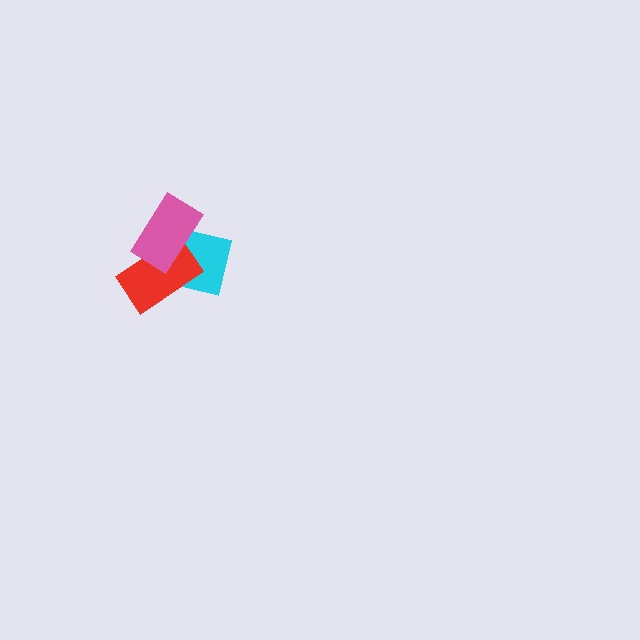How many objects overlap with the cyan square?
2 objects overlap with the cyan square.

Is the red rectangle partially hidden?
Yes, it is partially covered by another shape.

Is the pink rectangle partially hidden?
No, no other shape covers it.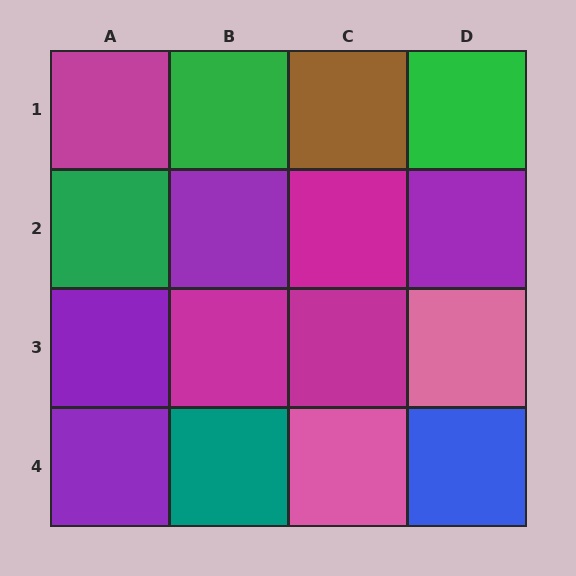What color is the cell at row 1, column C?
Brown.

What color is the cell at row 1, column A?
Magenta.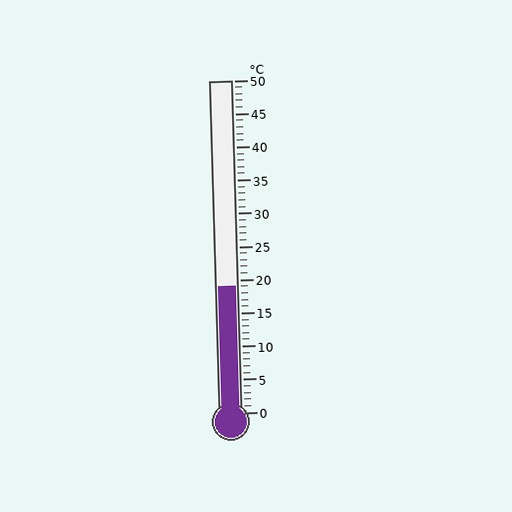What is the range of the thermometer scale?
The thermometer scale ranges from 0°C to 50°C.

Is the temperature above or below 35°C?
The temperature is below 35°C.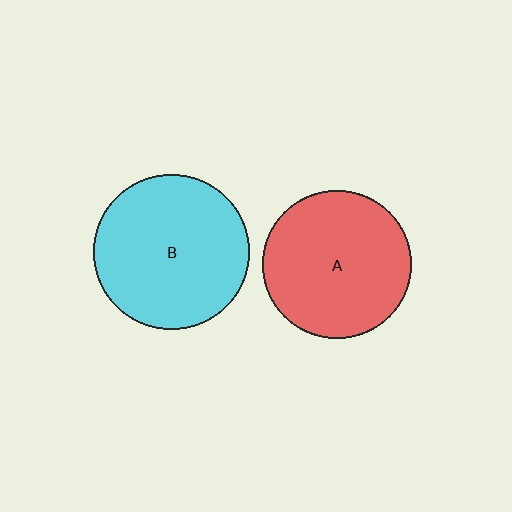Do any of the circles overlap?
No, none of the circles overlap.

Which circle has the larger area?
Circle B (cyan).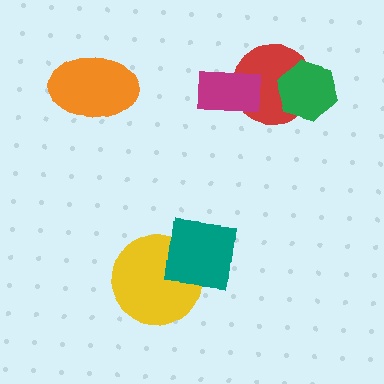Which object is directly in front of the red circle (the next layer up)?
The magenta rectangle is directly in front of the red circle.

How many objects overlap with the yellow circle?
1 object overlaps with the yellow circle.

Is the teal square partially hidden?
No, no other shape covers it.